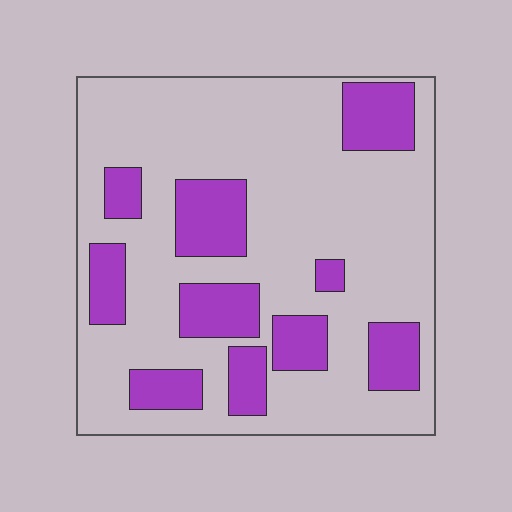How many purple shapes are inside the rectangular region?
10.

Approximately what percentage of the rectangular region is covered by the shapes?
Approximately 25%.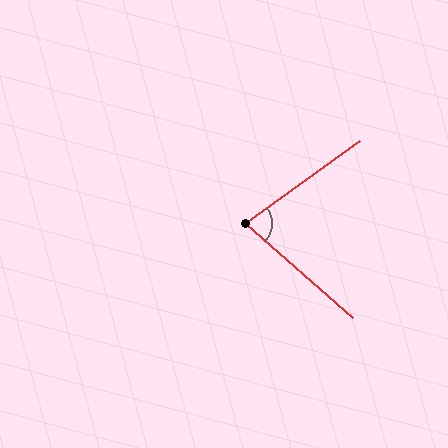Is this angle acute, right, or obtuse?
It is acute.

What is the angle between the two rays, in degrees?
Approximately 77 degrees.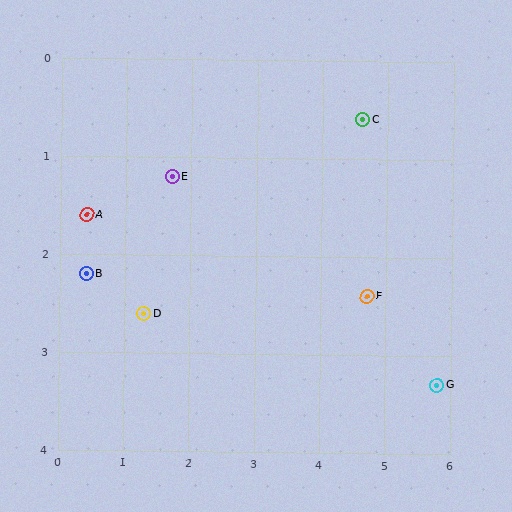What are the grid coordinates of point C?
Point C is at approximately (4.6, 0.6).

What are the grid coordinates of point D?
Point D is at approximately (1.3, 2.6).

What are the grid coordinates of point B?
Point B is at approximately (0.4, 2.2).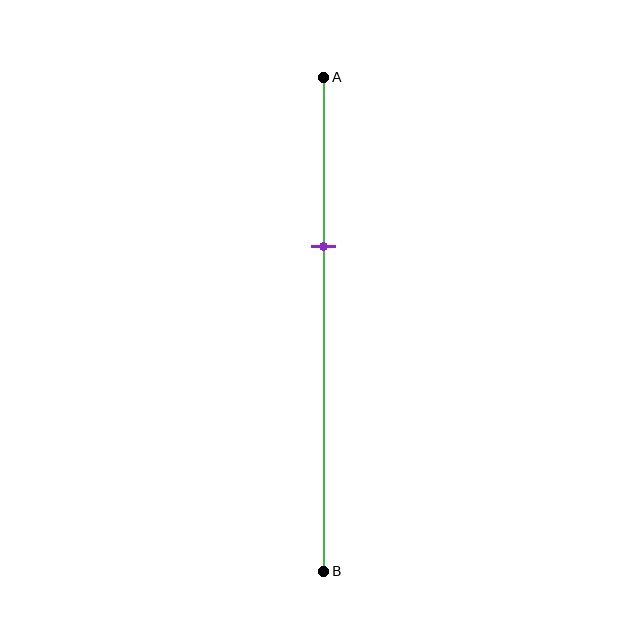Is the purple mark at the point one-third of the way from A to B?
Yes, the mark is approximately at the one-third point.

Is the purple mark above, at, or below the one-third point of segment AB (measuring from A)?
The purple mark is approximately at the one-third point of segment AB.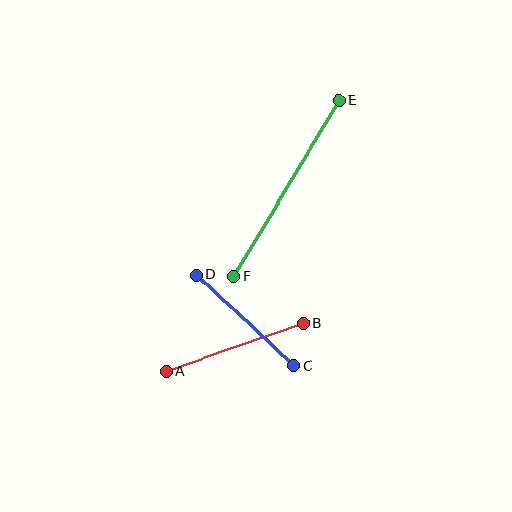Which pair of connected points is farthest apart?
Points E and F are farthest apart.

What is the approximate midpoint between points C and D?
The midpoint is at approximately (245, 320) pixels.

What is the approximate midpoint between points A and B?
The midpoint is at approximately (235, 347) pixels.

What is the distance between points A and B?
The distance is approximately 145 pixels.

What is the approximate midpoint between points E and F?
The midpoint is at approximately (286, 188) pixels.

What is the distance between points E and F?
The distance is approximately 204 pixels.